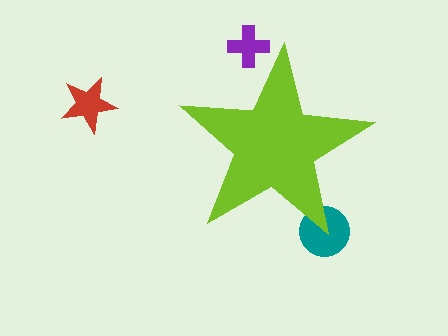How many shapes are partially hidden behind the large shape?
2 shapes are partially hidden.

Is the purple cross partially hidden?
Yes, the purple cross is partially hidden behind the lime star.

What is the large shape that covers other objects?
A lime star.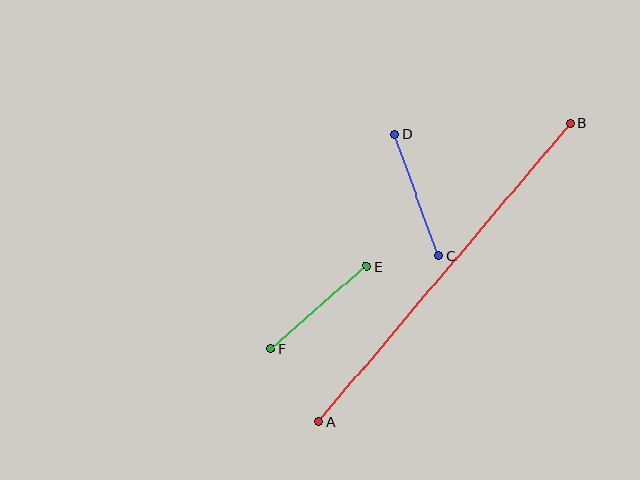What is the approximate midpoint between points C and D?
The midpoint is at approximately (417, 195) pixels.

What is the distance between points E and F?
The distance is approximately 127 pixels.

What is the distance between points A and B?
The distance is approximately 391 pixels.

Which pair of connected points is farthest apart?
Points A and B are farthest apart.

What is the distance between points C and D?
The distance is approximately 130 pixels.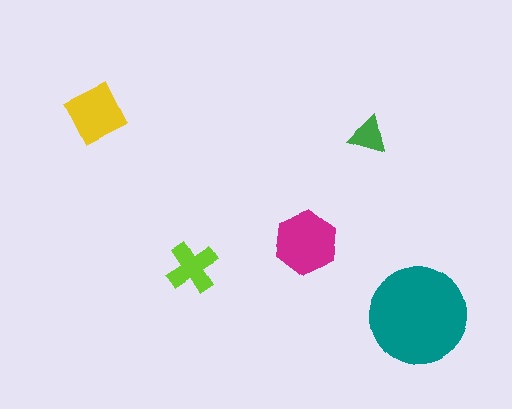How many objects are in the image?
There are 5 objects in the image.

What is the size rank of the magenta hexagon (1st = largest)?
2nd.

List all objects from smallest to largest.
The green triangle, the lime cross, the yellow diamond, the magenta hexagon, the teal circle.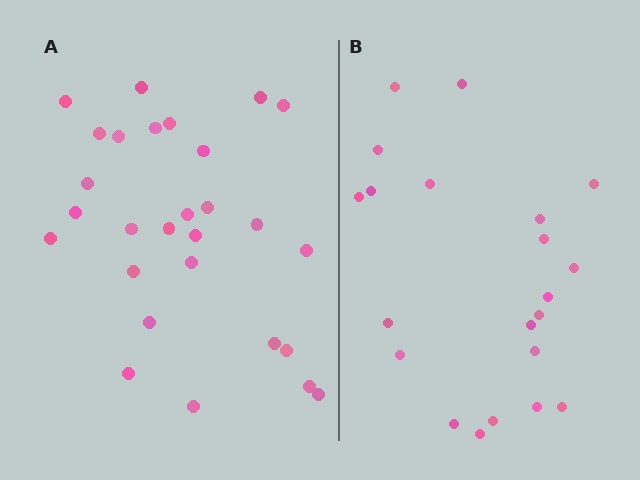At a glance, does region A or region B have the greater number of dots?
Region A (the left region) has more dots.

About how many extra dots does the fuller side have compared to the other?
Region A has roughly 8 or so more dots than region B.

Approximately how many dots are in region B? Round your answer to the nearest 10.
About 20 dots. (The exact count is 21, which rounds to 20.)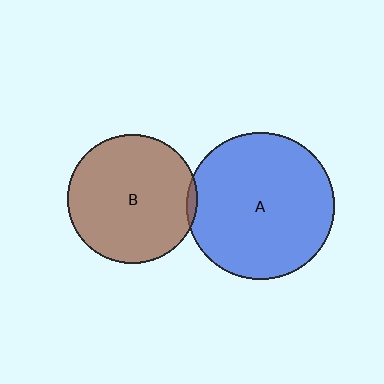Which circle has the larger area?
Circle A (blue).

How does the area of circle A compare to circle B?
Approximately 1.3 times.